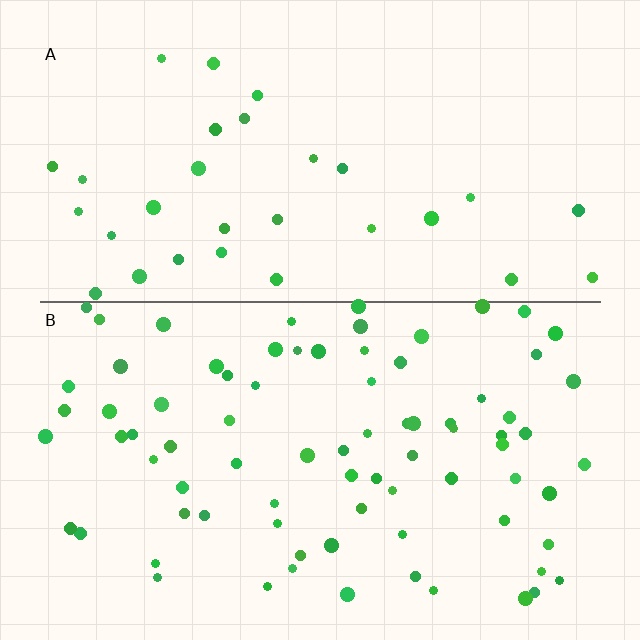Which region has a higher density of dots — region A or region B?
B (the bottom).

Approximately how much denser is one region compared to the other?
Approximately 2.6× — region B over region A.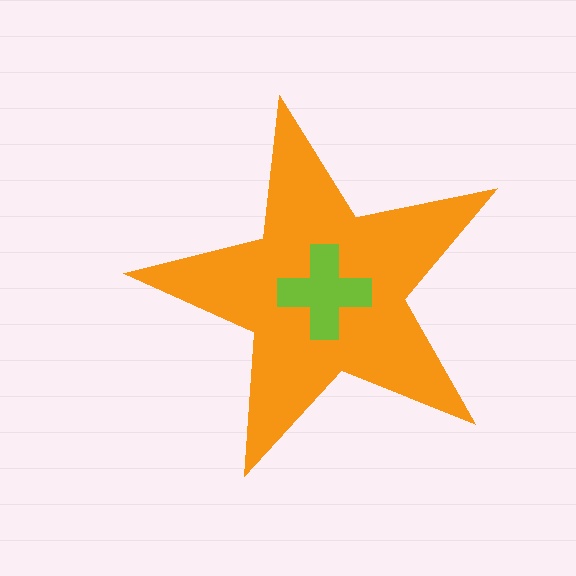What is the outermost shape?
The orange star.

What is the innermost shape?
The lime cross.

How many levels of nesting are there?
2.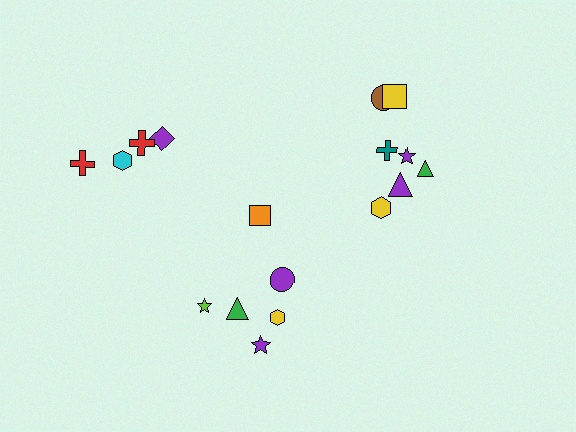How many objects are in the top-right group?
There are 7 objects.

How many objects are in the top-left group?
There are 4 objects.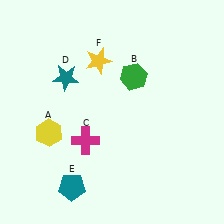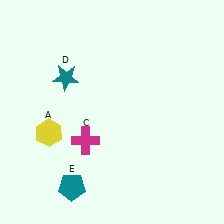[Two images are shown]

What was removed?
The yellow star (F), the green hexagon (B) were removed in Image 2.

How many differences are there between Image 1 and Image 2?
There are 2 differences between the two images.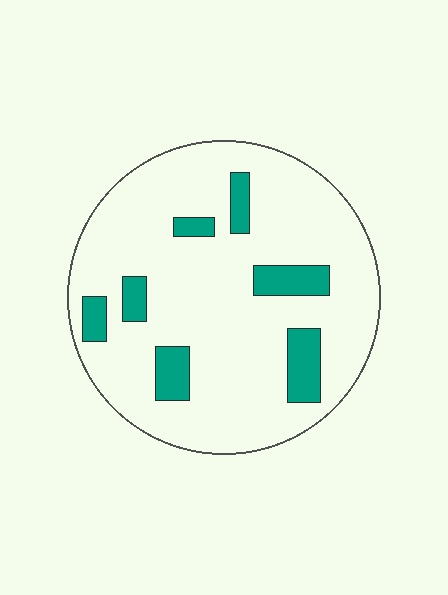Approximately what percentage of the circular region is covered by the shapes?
Approximately 15%.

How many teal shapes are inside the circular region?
7.